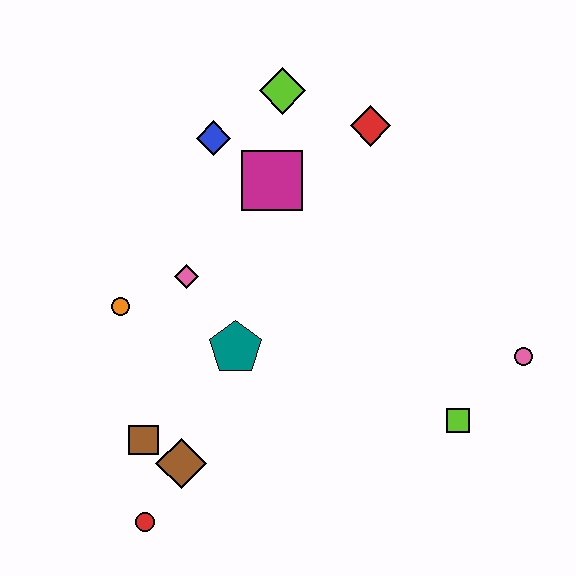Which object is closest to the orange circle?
The pink diamond is closest to the orange circle.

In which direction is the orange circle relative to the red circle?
The orange circle is above the red circle.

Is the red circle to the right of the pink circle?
No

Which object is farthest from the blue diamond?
The red circle is farthest from the blue diamond.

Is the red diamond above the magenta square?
Yes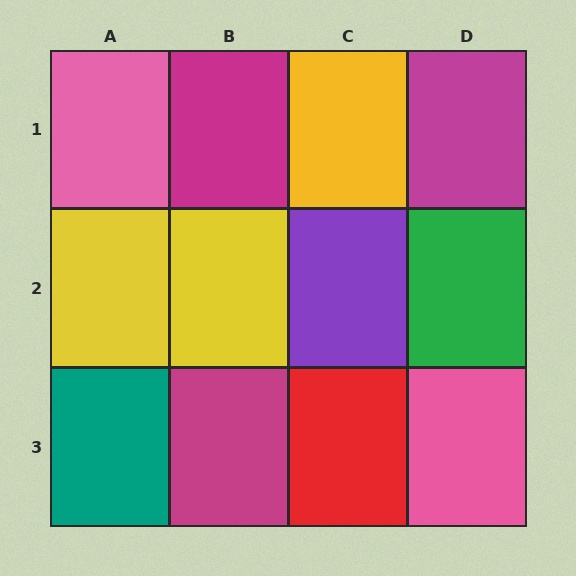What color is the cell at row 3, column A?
Teal.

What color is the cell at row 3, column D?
Pink.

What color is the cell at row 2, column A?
Yellow.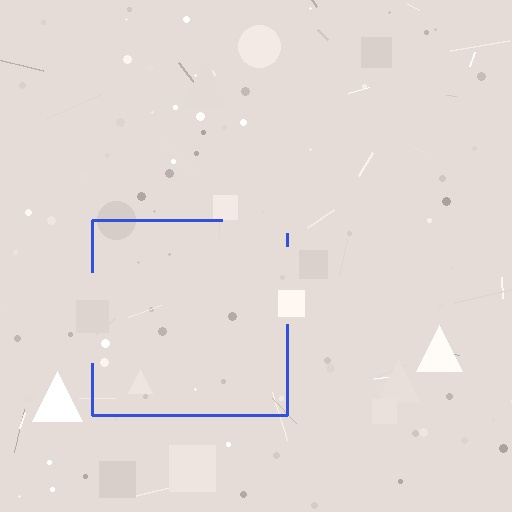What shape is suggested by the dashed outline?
The dashed outline suggests a square.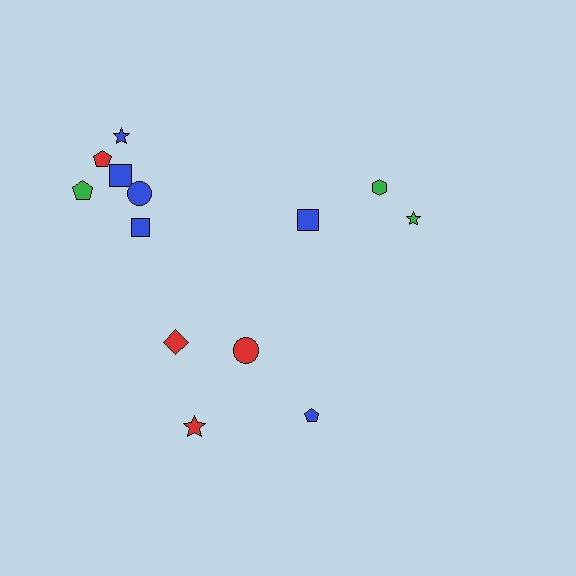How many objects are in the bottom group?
There are 4 objects.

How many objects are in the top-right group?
There are 3 objects.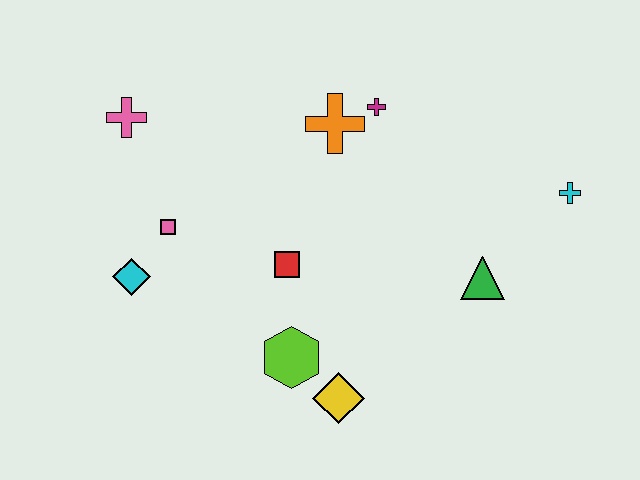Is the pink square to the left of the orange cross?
Yes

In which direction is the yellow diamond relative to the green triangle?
The yellow diamond is to the left of the green triangle.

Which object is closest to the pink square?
The cyan diamond is closest to the pink square.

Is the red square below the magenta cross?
Yes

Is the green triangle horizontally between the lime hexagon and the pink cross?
No